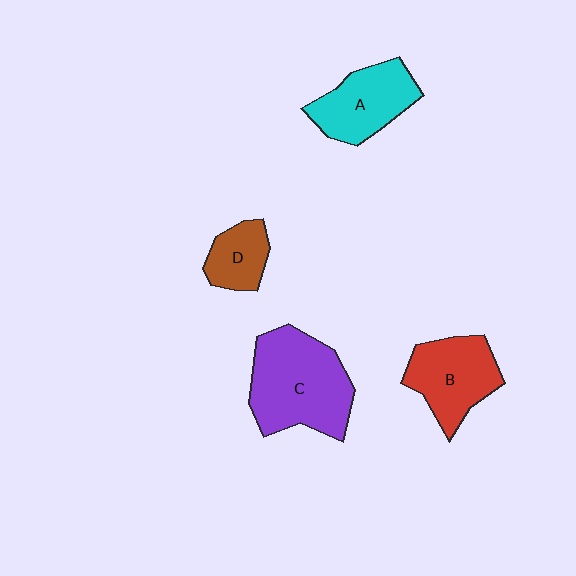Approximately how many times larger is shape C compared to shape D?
Approximately 2.5 times.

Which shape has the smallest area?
Shape D (brown).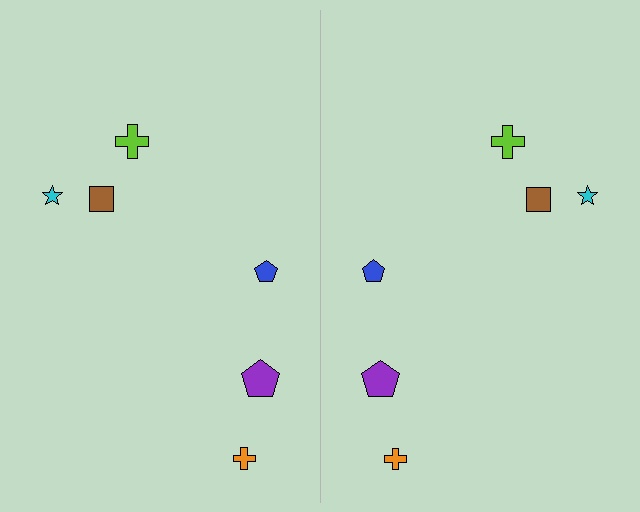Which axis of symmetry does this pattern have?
The pattern has a vertical axis of symmetry running through the center of the image.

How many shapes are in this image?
There are 12 shapes in this image.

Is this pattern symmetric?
Yes, this pattern has bilateral (reflection) symmetry.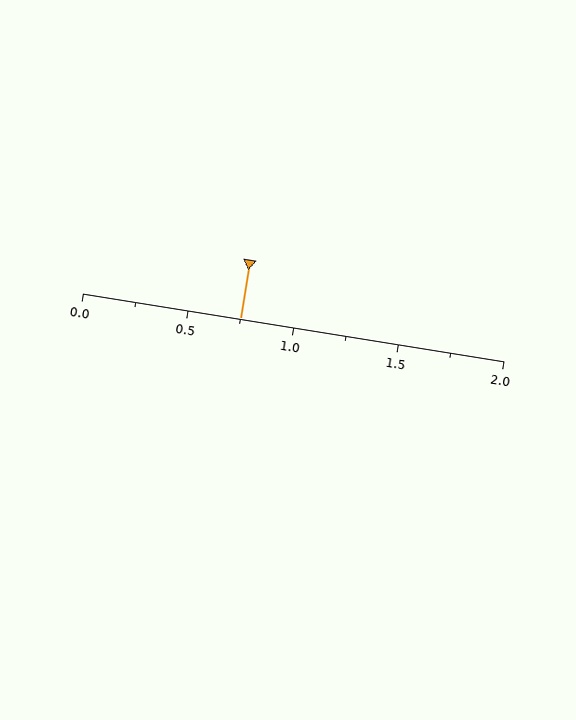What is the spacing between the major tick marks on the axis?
The major ticks are spaced 0.5 apart.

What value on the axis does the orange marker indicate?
The marker indicates approximately 0.75.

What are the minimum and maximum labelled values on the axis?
The axis runs from 0.0 to 2.0.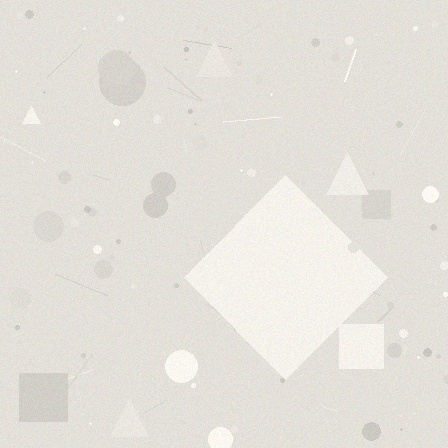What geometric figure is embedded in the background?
A diamond is embedded in the background.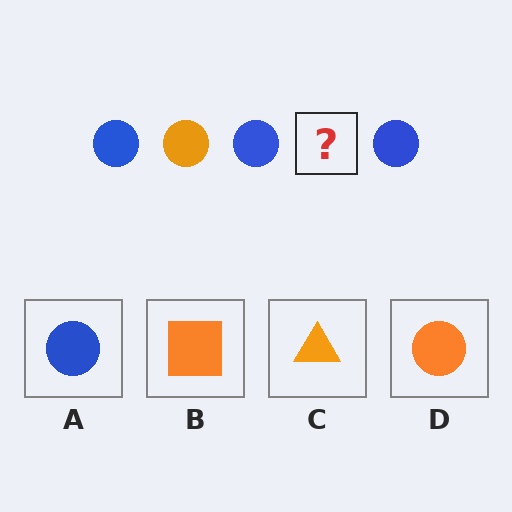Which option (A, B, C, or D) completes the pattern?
D.